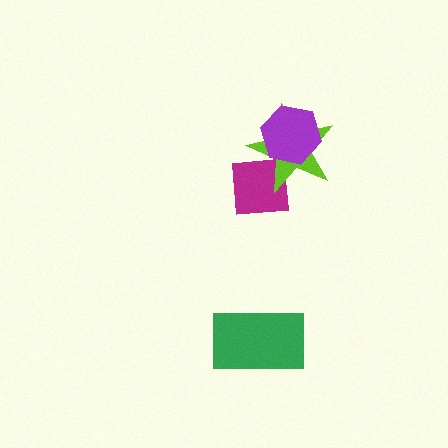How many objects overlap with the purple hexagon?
2 objects overlap with the purple hexagon.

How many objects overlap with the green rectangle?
0 objects overlap with the green rectangle.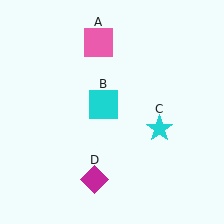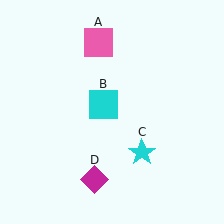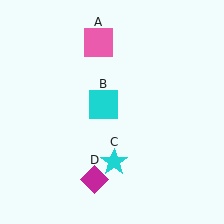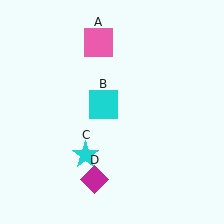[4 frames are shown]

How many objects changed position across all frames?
1 object changed position: cyan star (object C).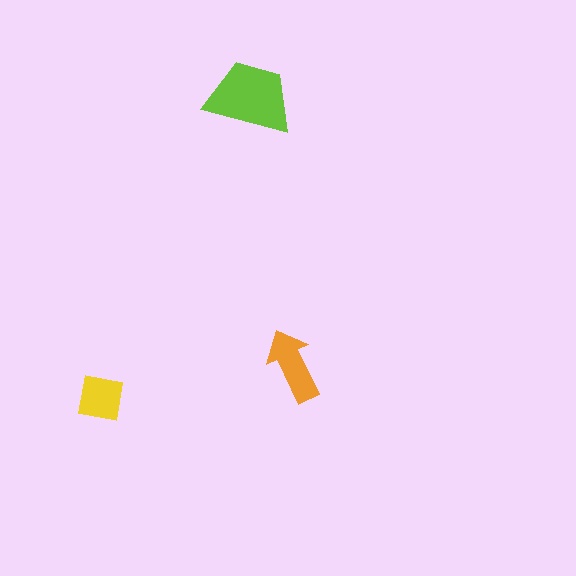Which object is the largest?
The lime trapezoid.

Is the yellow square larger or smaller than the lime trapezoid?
Smaller.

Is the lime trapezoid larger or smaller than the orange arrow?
Larger.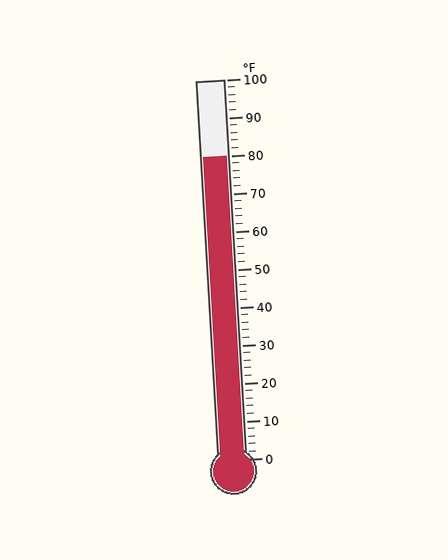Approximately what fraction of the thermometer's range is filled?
The thermometer is filled to approximately 80% of its range.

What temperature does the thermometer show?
The thermometer shows approximately 80°F.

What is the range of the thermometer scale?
The thermometer scale ranges from 0°F to 100°F.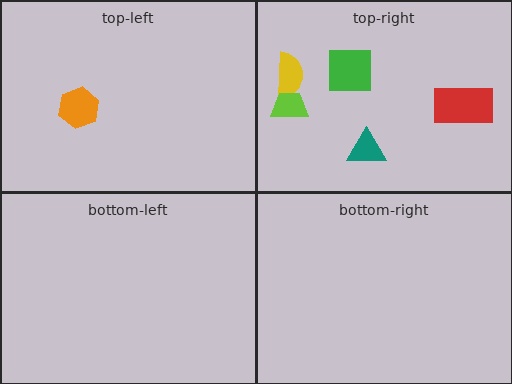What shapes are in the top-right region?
The red rectangle, the yellow semicircle, the teal triangle, the green square, the lime trapezoid.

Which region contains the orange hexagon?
The top-left region.